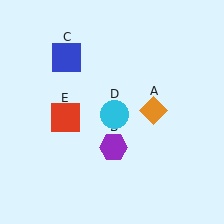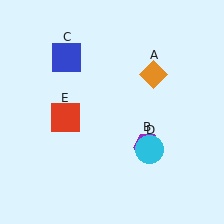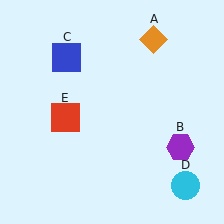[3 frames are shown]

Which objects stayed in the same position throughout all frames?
Blue square (object C) and red square (object E) remained stationary.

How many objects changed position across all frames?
3 objects changed position: orange diamond (object A), purple hexagon (object B), cyan circle (object D).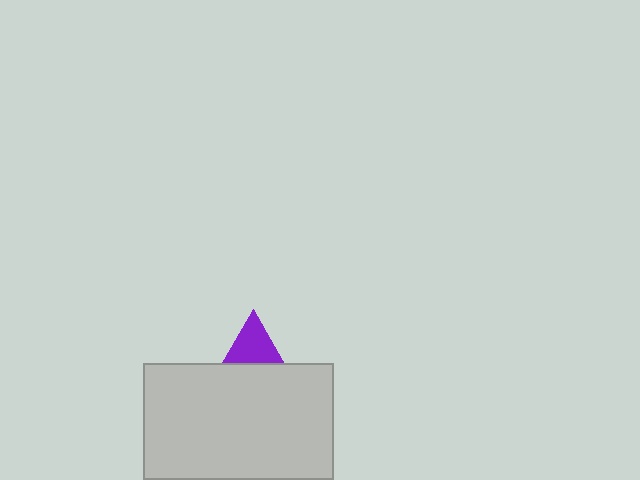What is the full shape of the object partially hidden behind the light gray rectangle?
The partially hidden object is a purple triangle.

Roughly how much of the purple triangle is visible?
A small part of it is visible (roughly 44%).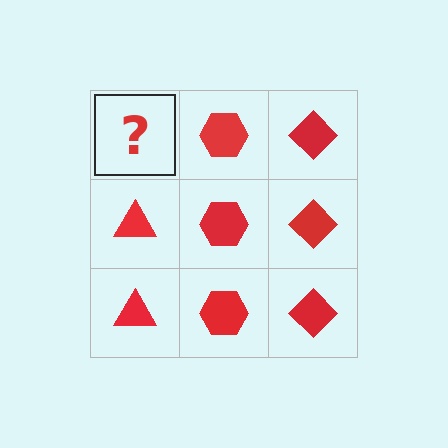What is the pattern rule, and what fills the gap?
The rule is that each column has a consistent shape. The gap should be filled with a red triangle.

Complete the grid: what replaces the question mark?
The question mark should be replaced with a red triangle.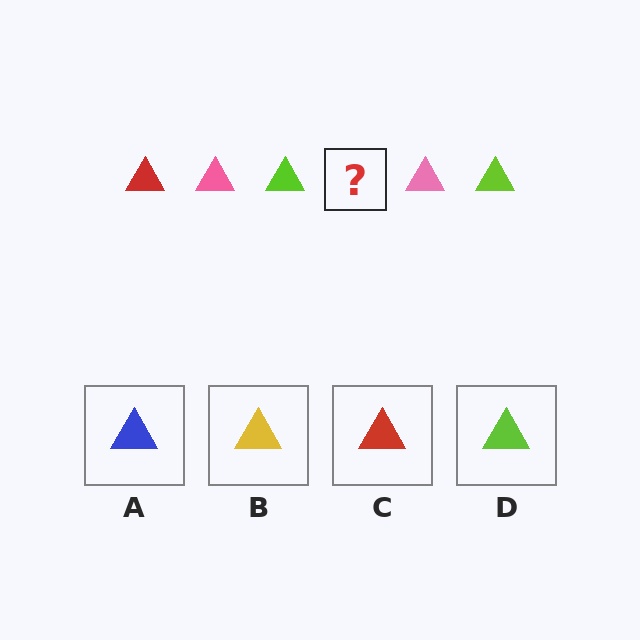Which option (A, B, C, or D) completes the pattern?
C.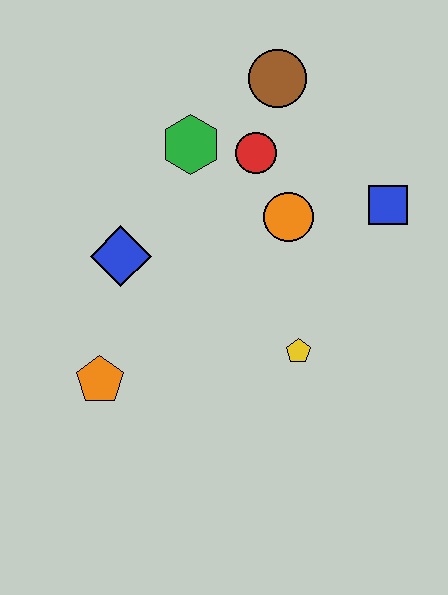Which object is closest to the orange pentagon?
The blue diamond is closest to the orange pentagon.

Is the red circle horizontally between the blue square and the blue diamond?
Yes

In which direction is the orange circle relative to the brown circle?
The orange circle is below the brown circle.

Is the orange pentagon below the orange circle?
Yes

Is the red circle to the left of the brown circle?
Yes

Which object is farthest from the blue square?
The orange pentagon is farthest from the blue square.